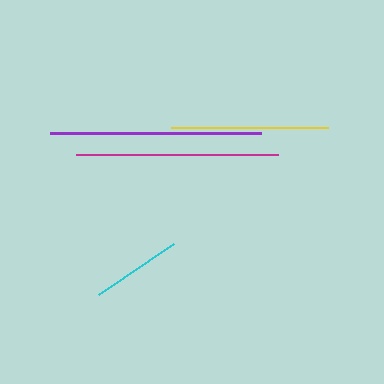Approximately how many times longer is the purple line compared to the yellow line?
The purple line is approximately 1.3 times the length of the yellow line.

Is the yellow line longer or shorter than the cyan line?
The yellow line is longer than the cyan line.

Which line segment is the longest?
The purple line is the longest at approximately 211 pixels.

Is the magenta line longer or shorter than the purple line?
The purple line is longer than the magenta line.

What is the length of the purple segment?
The purple segment is approximately 211 pixels long.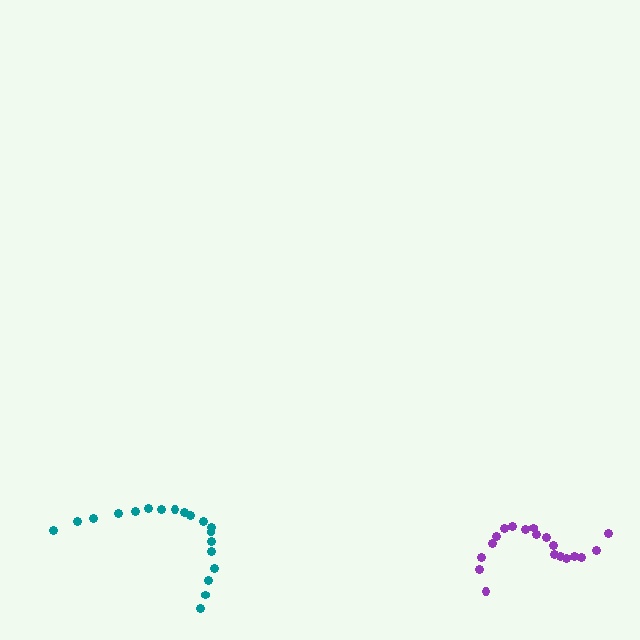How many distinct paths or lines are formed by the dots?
There are 2 distinct paths.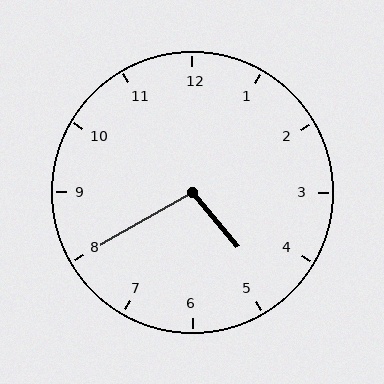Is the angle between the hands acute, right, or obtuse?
It is obtuse.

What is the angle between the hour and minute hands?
Approximately 100 degrees.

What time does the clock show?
4:40.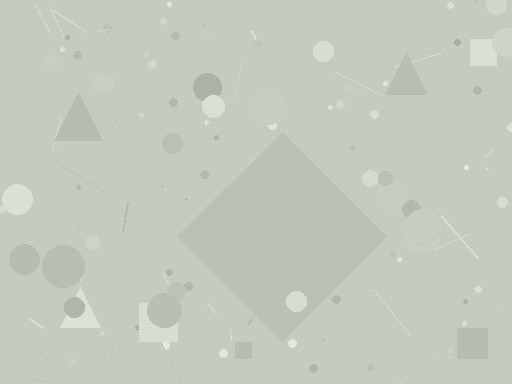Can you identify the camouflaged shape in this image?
The camouflaged shape is a diamond.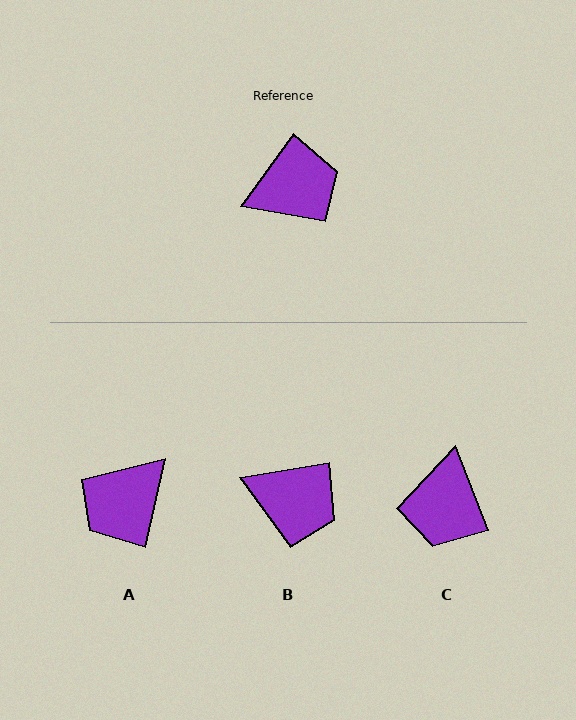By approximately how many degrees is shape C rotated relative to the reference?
Approximately 123 degrees clockwise.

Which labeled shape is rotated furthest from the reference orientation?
A, about 156 degrees away.